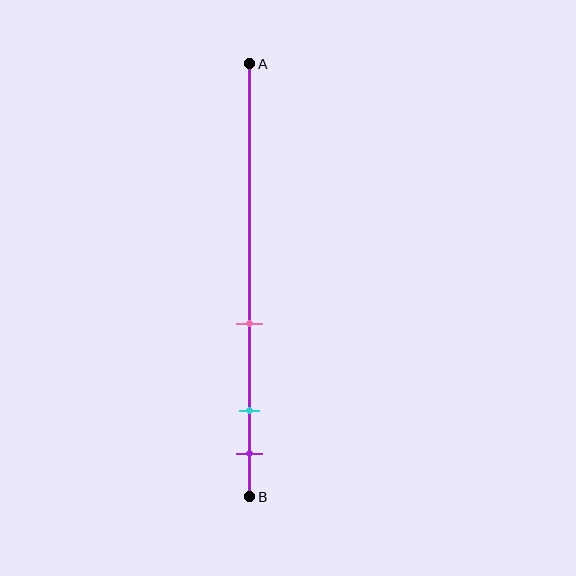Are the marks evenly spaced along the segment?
No, the marks are not evenly spaced.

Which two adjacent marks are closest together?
The cyan and purple marks are the closest adjacent pair.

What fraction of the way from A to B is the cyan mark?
The cyan mark is approximately 80% (0.8) of the way from A to B.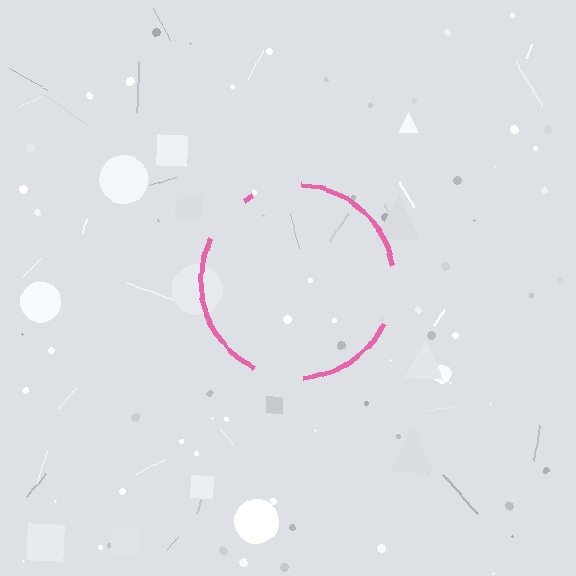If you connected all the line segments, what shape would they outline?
They would outline a circle.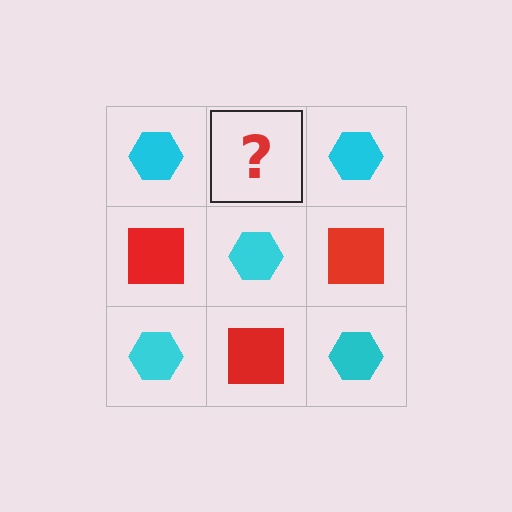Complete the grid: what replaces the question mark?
The question mark should be replaced with a red square.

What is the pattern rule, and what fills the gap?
The rule is that it alternates cyan hexagon and red square in a checkerboard pattern. The gap should be filled with a red square.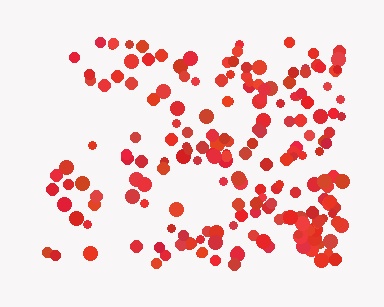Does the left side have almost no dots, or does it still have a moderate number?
Still a moderate number, just noticeably fewer than the right.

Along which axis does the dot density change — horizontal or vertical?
Horizontal.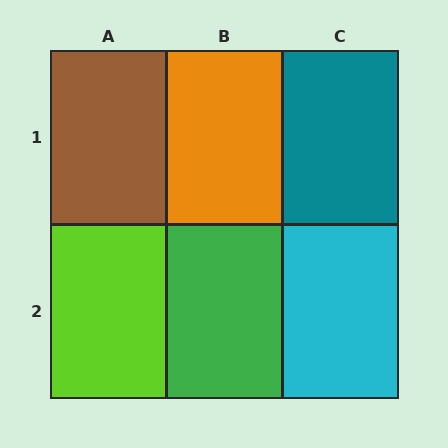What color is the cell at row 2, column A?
Lime.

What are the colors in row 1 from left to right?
Brown, orange, teal.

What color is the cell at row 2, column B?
Green.